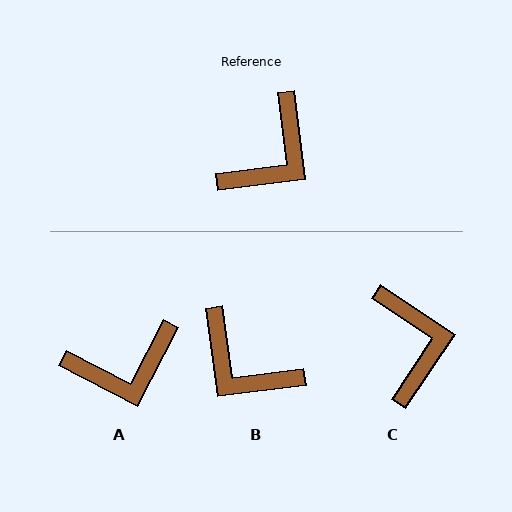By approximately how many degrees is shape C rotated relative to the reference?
Approximately 49 degrees counter-clockwise.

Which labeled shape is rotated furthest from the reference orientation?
B, about 90 degrees away.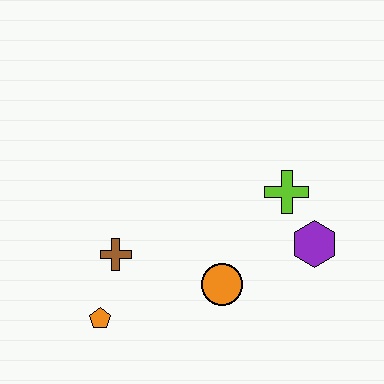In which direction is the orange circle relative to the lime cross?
The orange circle is below the lime cross.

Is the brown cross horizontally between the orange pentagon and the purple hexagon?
Yes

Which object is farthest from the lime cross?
The orange pentagon is farthest from the lime cross.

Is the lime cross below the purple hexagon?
No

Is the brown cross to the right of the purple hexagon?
No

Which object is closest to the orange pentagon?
The brown cross is closest to the orange pentagon.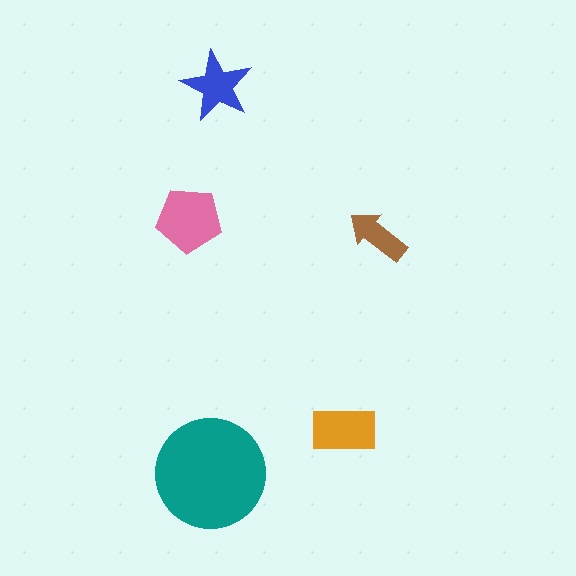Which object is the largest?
The teal circle.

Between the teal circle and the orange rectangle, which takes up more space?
The teal circle.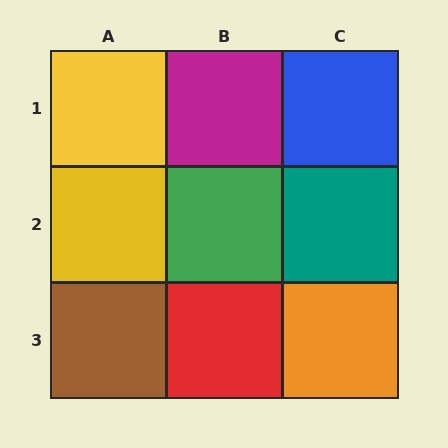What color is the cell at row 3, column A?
Brown.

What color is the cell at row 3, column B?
Red.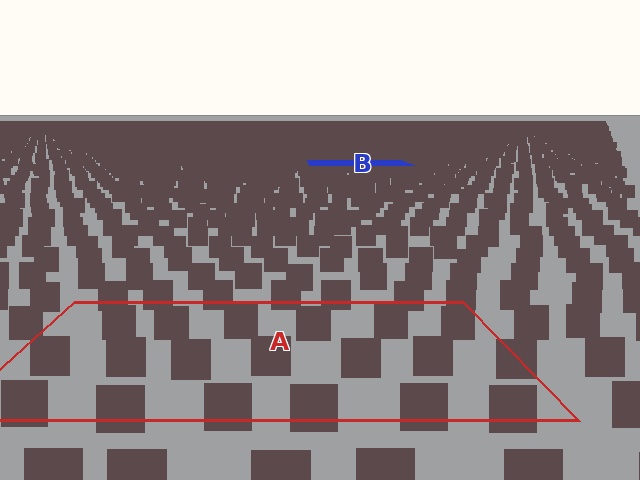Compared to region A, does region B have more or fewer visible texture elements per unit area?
Region B has more texture elements per unit area — they are packed more densely because it is farther away.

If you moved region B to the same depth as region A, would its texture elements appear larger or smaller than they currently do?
They would appear larger. At a closer depth, the same texture elements are projected at a bigger on-screen size.